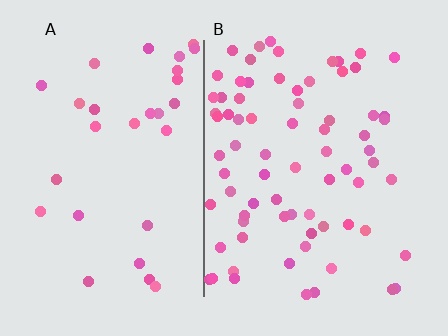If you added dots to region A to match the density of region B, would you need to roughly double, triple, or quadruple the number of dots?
Approximately double.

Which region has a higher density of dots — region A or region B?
B (the right).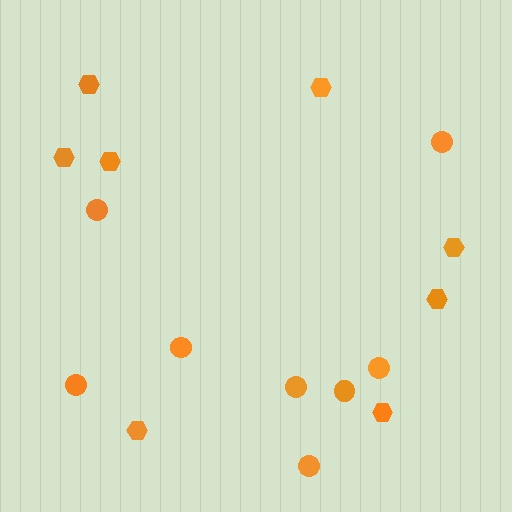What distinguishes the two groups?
There are 2 groups: one group of circles (8) and one group of hexagons (8).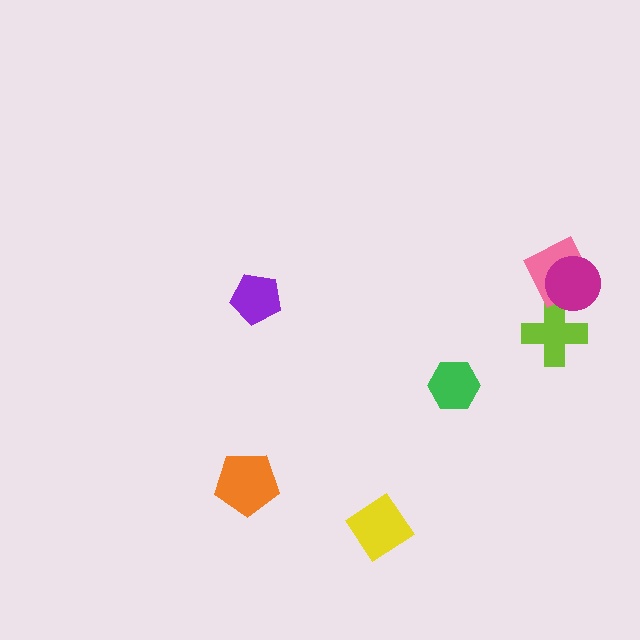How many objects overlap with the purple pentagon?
0 objects overlap with the purple pentagon.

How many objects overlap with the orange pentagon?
0 objects overlap with the orange pentagon.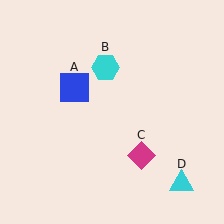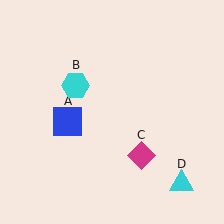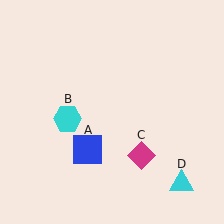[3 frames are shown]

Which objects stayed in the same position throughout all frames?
Magenta diamond (object C) and cyan triangle (object D) remained stationary.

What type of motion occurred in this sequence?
The blue square (object A), cyan hexagon (object B) rotated counterclockwise around the center of the scene.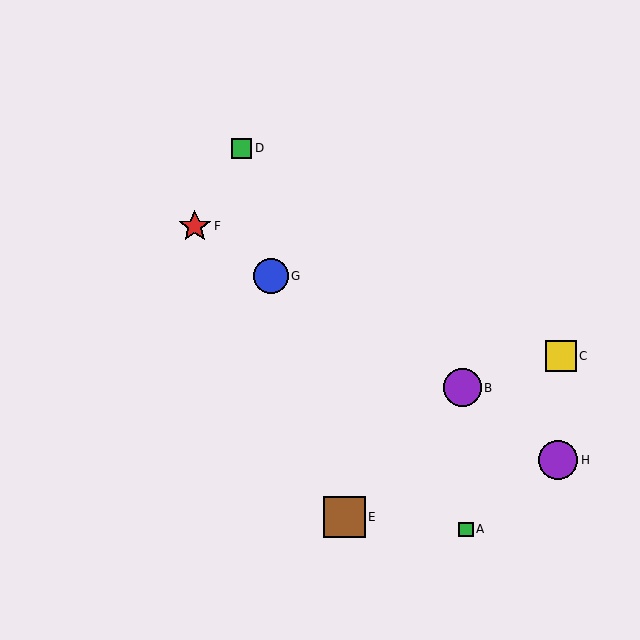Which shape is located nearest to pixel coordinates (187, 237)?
The red star (labeled F) at (195, 226) is nearest to that location.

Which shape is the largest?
The brown square (labeled E) is the largest.